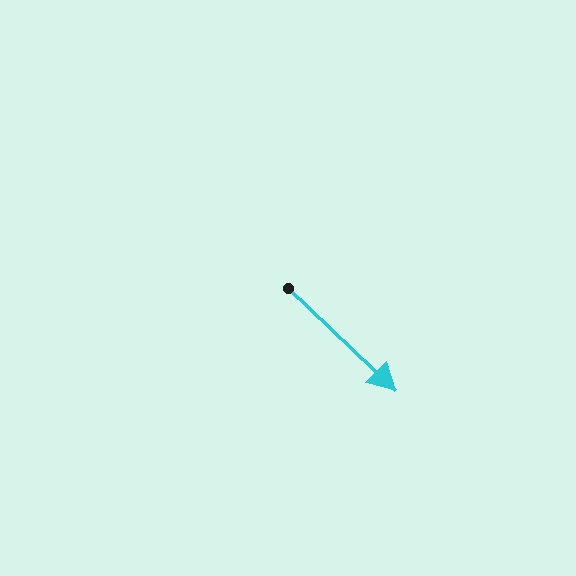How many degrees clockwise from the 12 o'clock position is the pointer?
Approximately 134 degrees.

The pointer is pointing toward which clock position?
Roughly 4 o'clock.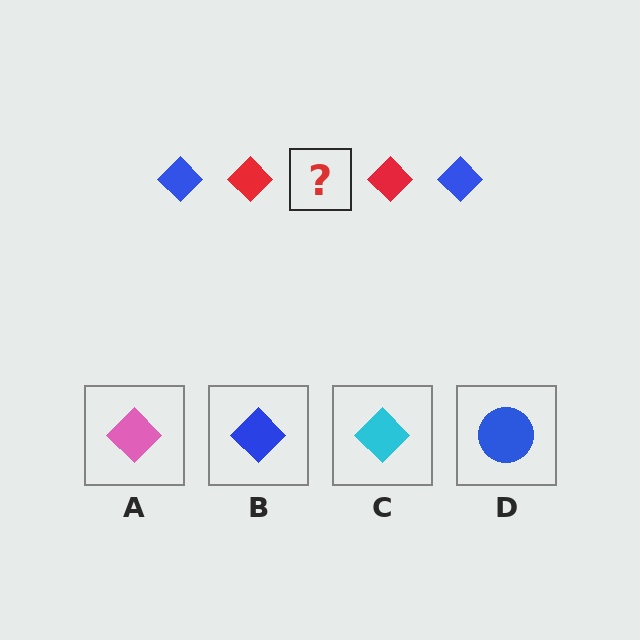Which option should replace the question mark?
Option B.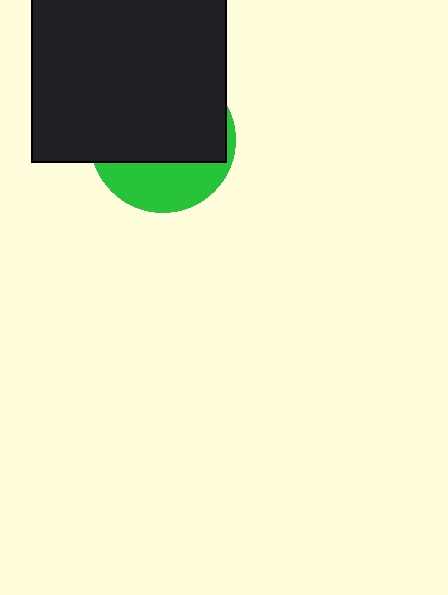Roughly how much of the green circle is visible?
A small part of it is visible (roughly 32%).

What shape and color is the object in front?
The object in front is a black square.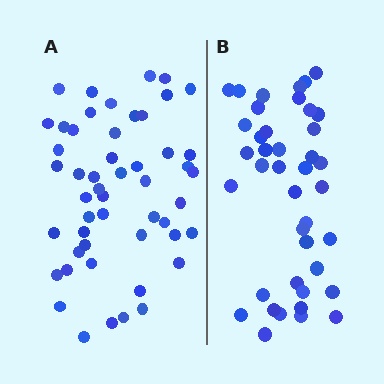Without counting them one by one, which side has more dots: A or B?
Region A (the left region) has more dots.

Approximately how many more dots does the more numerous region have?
Region A has roughly 10 or so more dots than region B.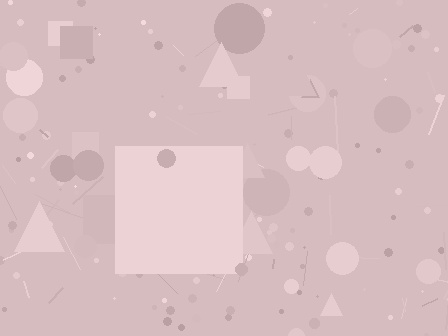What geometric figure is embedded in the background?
A square is embedded in the background.